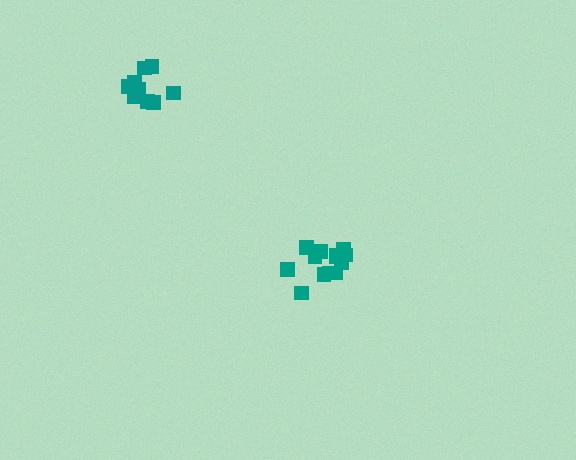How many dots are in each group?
Group 1: 9 dots, Group 2: 13 dots (22 total).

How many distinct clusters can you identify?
There are 2 distinct clusters.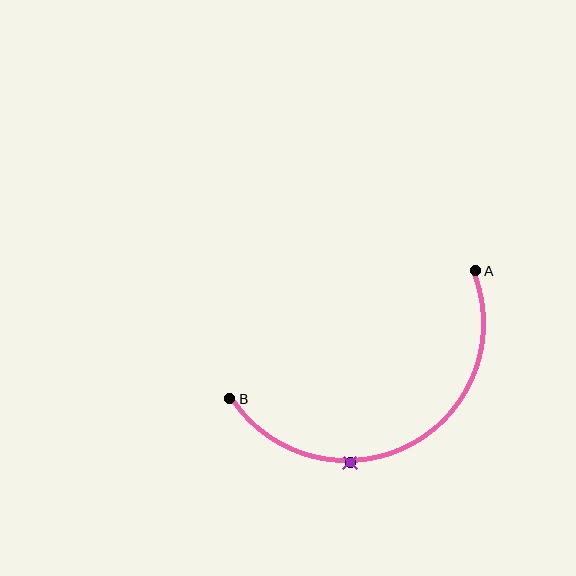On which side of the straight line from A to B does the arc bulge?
The arc bulges below the straight line connecting A and B.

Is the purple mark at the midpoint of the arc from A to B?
No. The purple mark lies on the arc but is closer to endpoint B. The arc midpoint would be at the point on the curve equidistant along the arc from both A and B.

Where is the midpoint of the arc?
The arc midpoint is the point on the curve farthest from the straight line joining A and B. It sits below that line.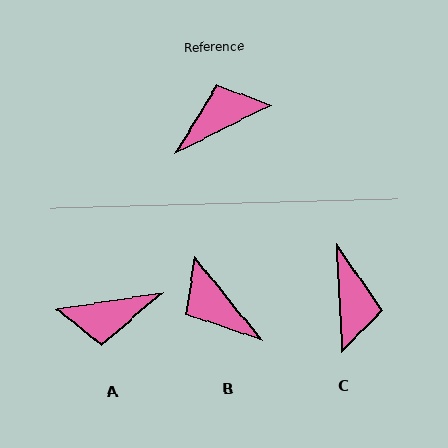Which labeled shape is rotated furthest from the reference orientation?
A, about 162 degrees away.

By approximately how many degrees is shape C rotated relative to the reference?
Approximately 114 degrees clockwise.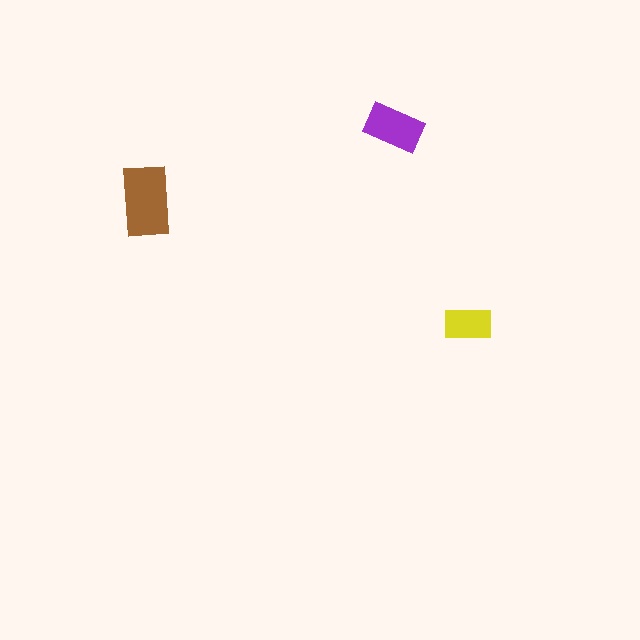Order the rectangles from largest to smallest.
the brown one, the purple one, the yellow one.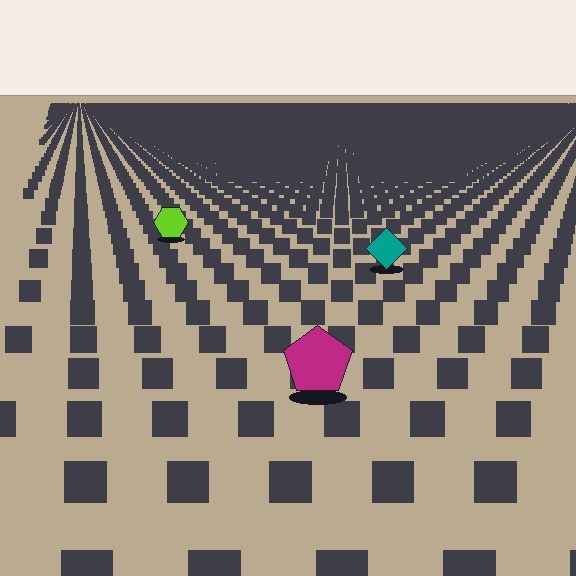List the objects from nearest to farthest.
From nearest to farthest: the magenta pentagon, the teal diamond, the lime hexagon.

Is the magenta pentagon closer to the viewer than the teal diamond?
Yes. The magenta pentagon is closer — you can tell from the texture gradient: the ground texture is coarser near it.